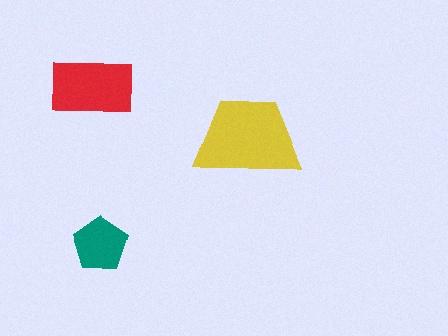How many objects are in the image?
There are 3 objects in the image.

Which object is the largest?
The yellow trapezoid.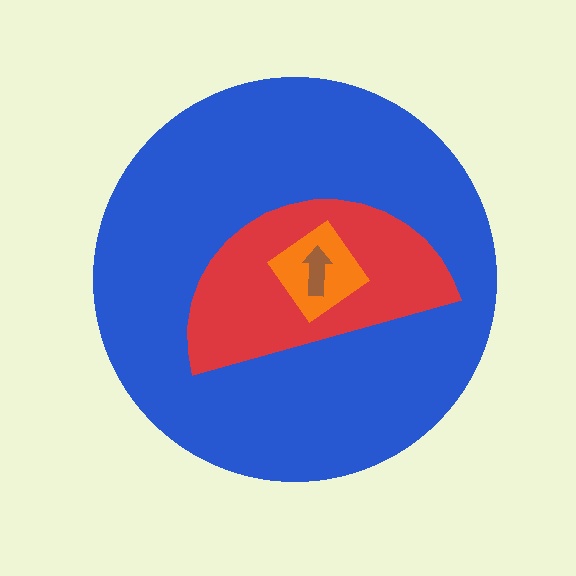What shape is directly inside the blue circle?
The red semicircle.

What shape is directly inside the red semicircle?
The orange diamond.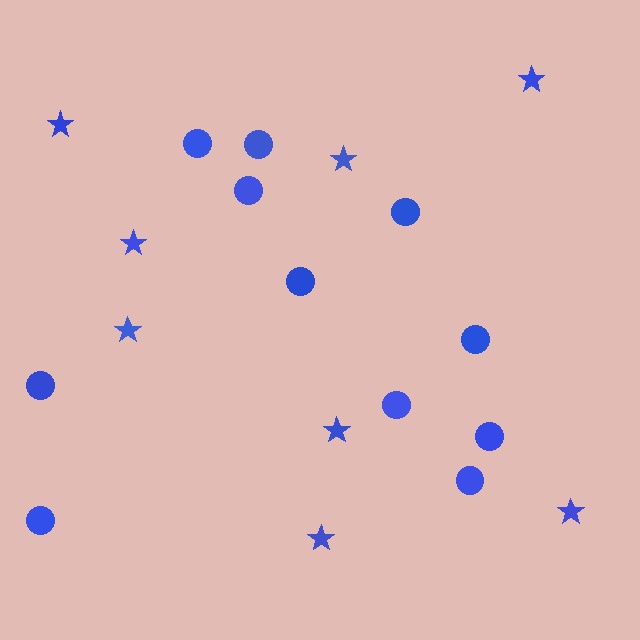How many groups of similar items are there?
There are 2 groups: one group of stars (8) and one group of circles (11).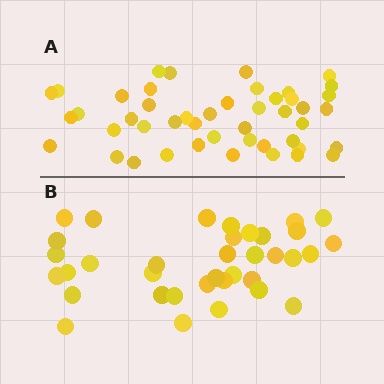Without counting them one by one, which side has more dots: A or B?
Region A (the top region) has more dots.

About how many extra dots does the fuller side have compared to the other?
Region A has roughly 10 or so more dots than region B.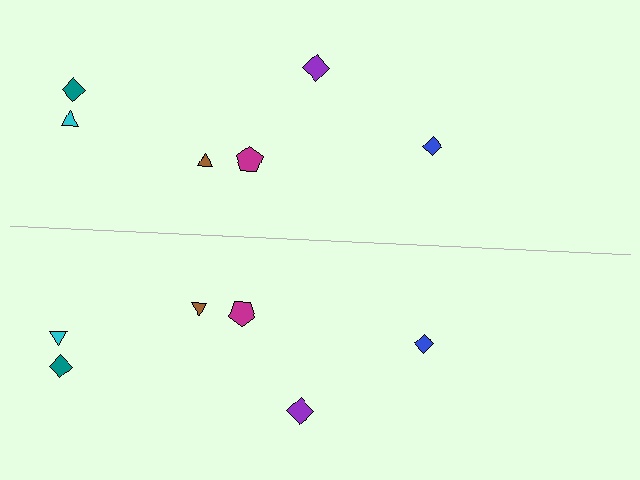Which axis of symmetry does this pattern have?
The pattern has a horizontal axis of symmetry running through the center of the image.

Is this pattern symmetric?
Yes, this pattern has bilateral (reflection) symmetry.